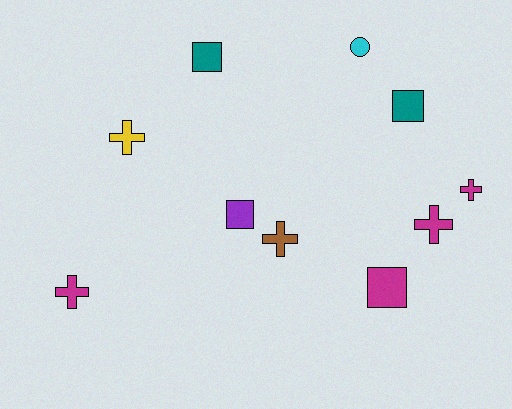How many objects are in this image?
There are 10 objects.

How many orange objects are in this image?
There are no orange objects.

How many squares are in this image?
There are 4 squares.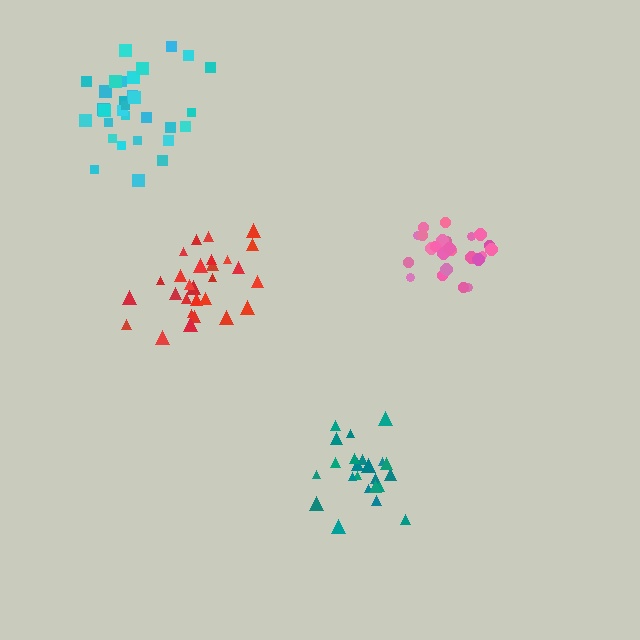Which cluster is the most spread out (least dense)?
Red.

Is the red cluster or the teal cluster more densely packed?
Teal.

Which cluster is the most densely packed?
Pink.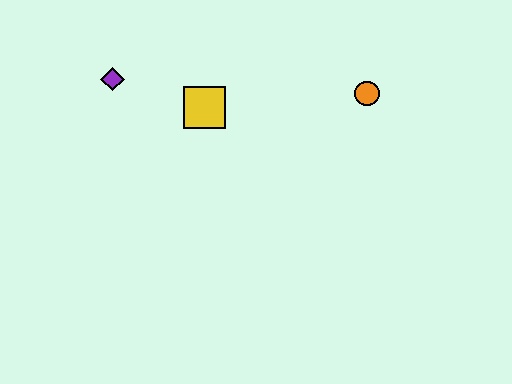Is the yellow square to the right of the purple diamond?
Yes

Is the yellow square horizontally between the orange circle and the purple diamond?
Yes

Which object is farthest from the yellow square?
The orange circle is farthest from the yellow square.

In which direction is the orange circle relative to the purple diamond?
The orange circle is to the right of the purple diamond.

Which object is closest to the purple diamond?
The yellow square is closest to the purple diamond.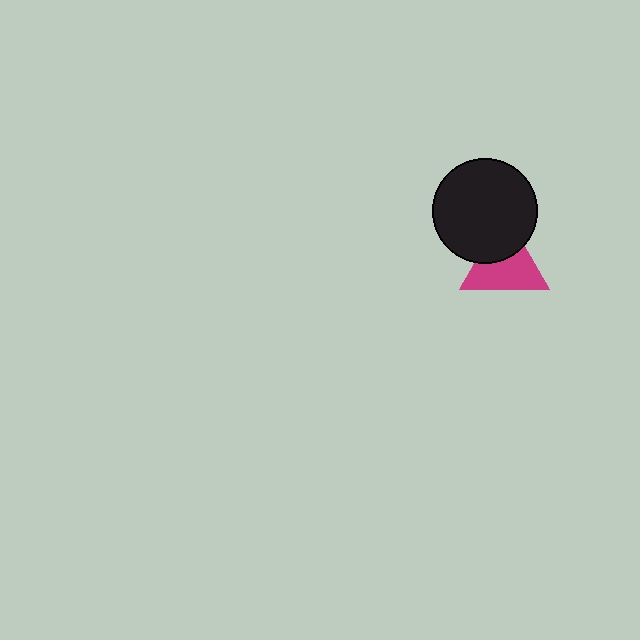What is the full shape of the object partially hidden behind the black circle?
The partially hidden object is a magenta triangle.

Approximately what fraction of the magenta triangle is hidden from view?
Roughly 37% of the magenta triangle is hidden behind the black circle.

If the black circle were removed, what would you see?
You would see the complete magenta triangle.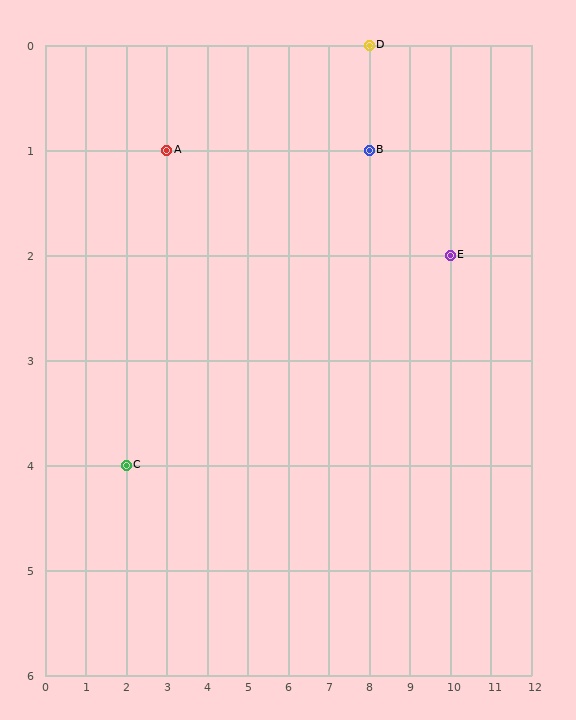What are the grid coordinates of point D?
Point D is at grid coordinates (8, 0).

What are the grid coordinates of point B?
Point B is at grid coordinates (8, 1).